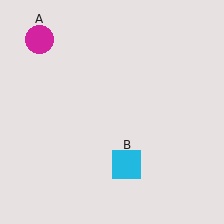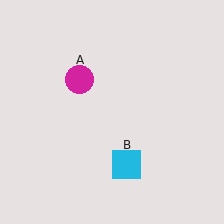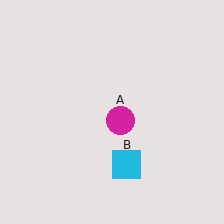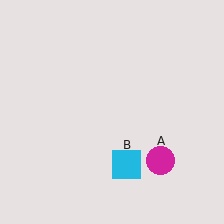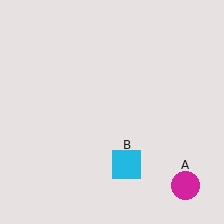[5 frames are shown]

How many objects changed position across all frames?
1 object changed position: magenta circle (object A).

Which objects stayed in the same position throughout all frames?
Cyan square (object B) remained stationary.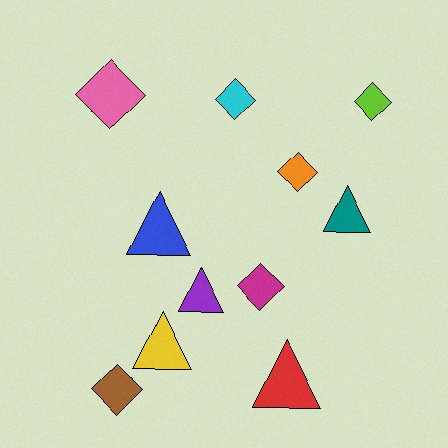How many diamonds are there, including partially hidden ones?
There are 6 diamonds.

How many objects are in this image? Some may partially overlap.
There are 11 objects.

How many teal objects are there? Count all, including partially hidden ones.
There is 1 teal object.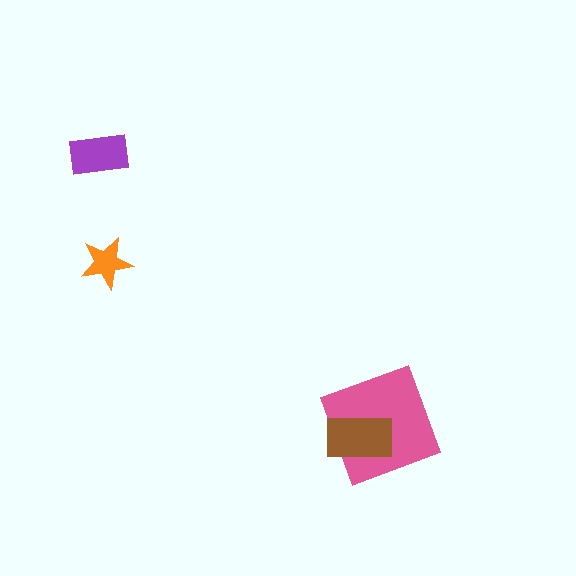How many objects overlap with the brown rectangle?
1 object overlaps with the brown rectangle.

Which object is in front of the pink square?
The brown rectangle is in front of the pink square.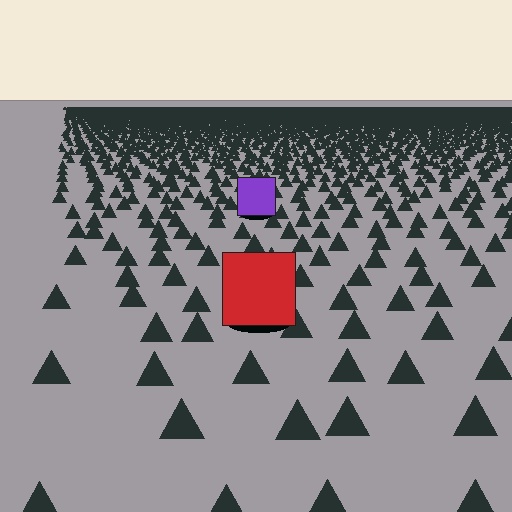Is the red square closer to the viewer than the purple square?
Yes. The red square is closer — you can tell from the texture gradient: the ground texture is coarser near it.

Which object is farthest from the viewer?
The purple square is farthest from the viewer. It appears smaller and the ground texture around it is denser.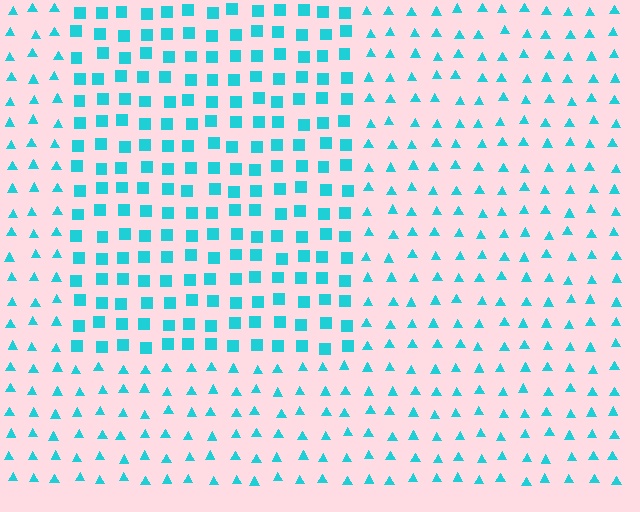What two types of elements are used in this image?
The image uses squares inside the rectangle region and triangles outside it.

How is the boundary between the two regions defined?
The boundary is defined by a change in element shape: squares inside vs. triangles outside. All elements share the same color and spacing.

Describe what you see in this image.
The image is filled with small cyan elements arranged in a uniform grid. A rectangle-shaped region contains squares, while the surrounding area contains triangles. The boundary is defined purely by the change in element shape.